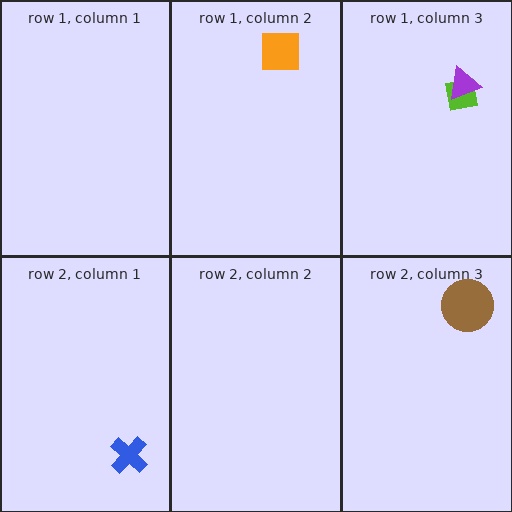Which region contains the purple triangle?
The row 1, column 3 region.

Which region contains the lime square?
The row 1, column 3 region.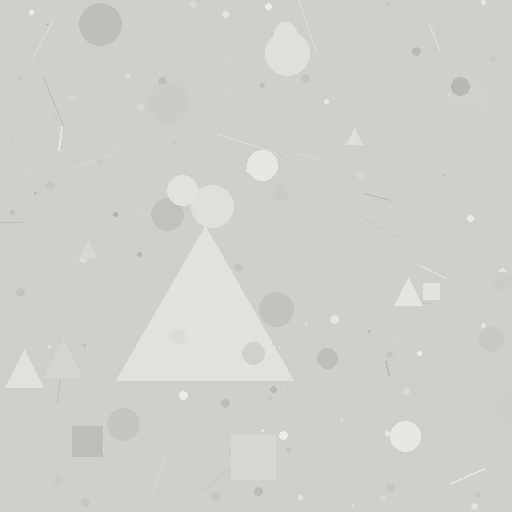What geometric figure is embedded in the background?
A triangle is embedded in the background.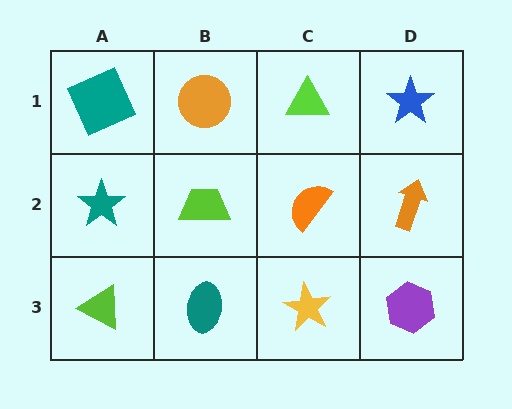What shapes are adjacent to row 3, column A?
A teal star (row 2, column A), a teal ellipse (row 3, column B).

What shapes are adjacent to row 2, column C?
A lime triangle (row 1, column C), a yellow star (row 3, column C), a lime trapezoid (row 2, column B), an orange arrow (row 2, column D).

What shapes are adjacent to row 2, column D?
A blue star (row 1, column D), a purple hexagon (row 3, column D), an orange semicircle (row 2, column C).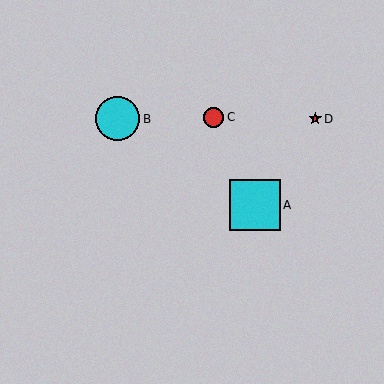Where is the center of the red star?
The center of the red star is at (315, 119).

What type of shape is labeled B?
Shape B is a cyan circle.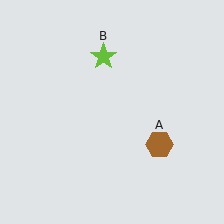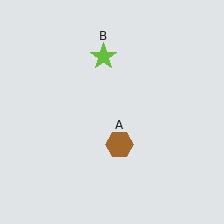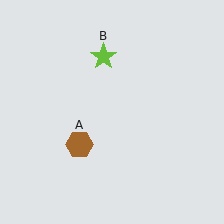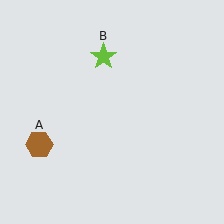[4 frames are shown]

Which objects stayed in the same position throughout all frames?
Lime star (object B) remained stationary.